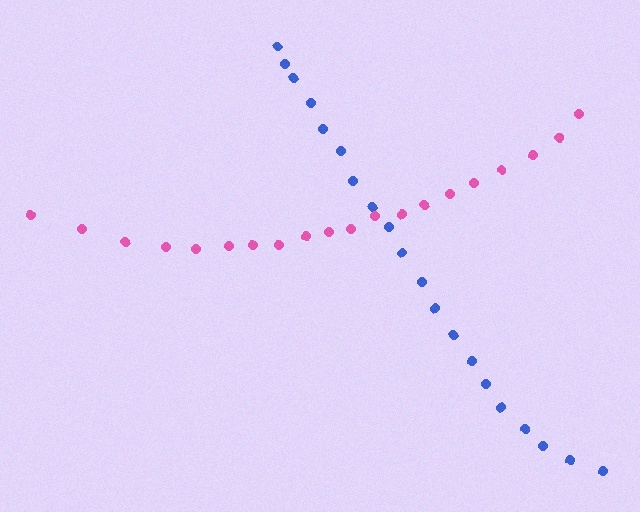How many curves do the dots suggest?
There are 2 distinct paths.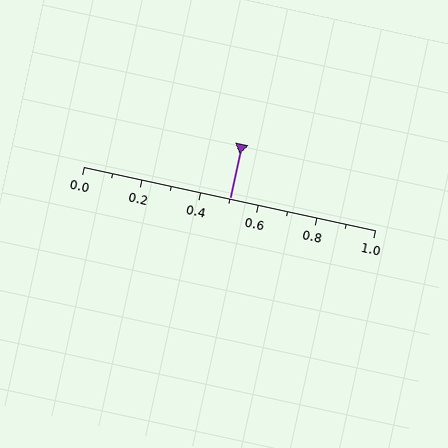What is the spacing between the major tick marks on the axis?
The major ticks are spaced 0.2 apart.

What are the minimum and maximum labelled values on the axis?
The axis runs from 0.0 to 1.0.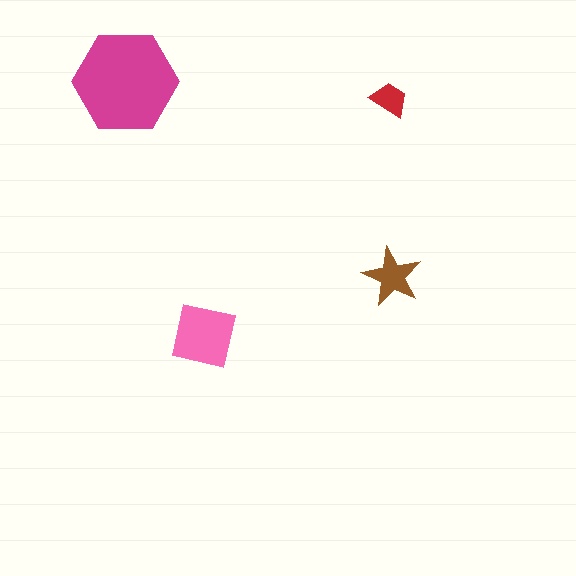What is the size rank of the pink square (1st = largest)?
2nd.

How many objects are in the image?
There are 4 objects in the image.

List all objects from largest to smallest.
The magenta hexagon, the pink square, the brown star, the red trapezoid.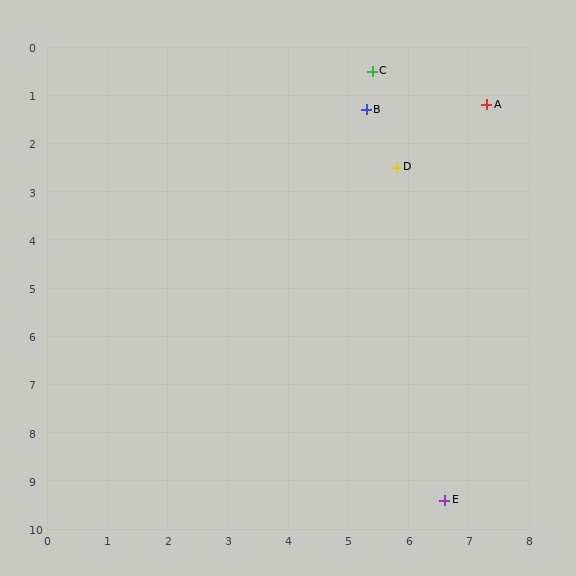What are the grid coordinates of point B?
Point B is at approximately (5.3, 1.3).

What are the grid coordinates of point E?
Point E is at approximately (6.6, 9.4).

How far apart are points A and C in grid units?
Points A and C are about 2.0 grid units apart.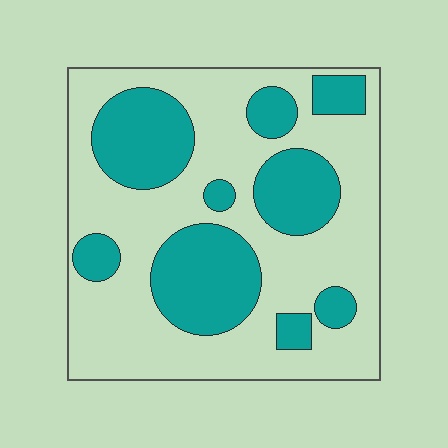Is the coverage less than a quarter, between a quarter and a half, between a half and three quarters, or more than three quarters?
Between a quarter and a half.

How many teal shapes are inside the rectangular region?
9.